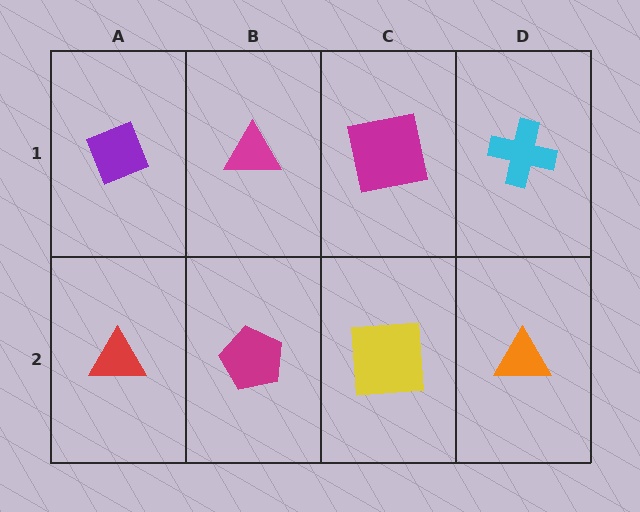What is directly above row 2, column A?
A purple diamond.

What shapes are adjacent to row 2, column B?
A magenta triangle (row 1, column B), a red triangle (row 2, column A), a yellow square (row 2, column C).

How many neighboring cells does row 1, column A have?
2.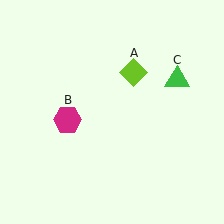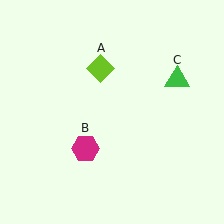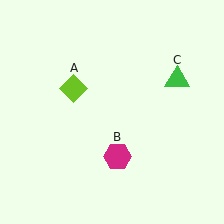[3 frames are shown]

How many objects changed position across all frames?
2 objects changed position: lime diamond (object A), magenta hexagon (object B).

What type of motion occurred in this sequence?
The lime diamond (object A), magenta hexagon (object B) rotated counterclockwise around the center of the scene.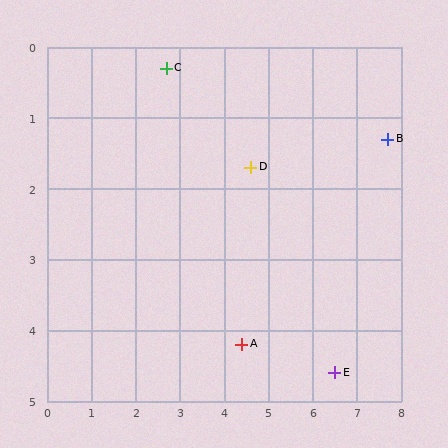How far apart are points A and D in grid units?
Points A and D are about 2.5 grid units apart.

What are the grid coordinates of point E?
Point E is at approximately (6.5, 4.6).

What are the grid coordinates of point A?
Point A is at approximately (4.4, 4.2).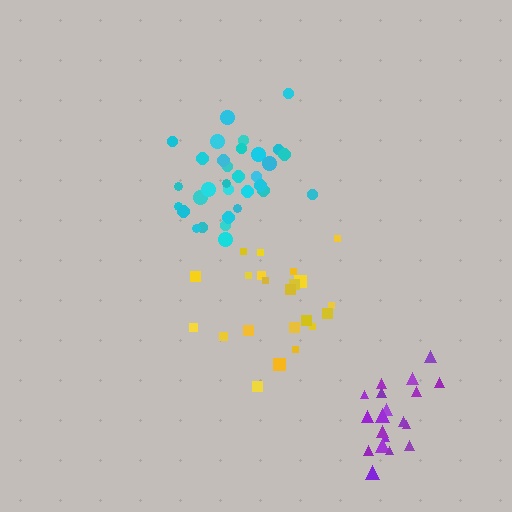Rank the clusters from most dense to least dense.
purple, cyan, yellow.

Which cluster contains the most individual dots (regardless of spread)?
Cyan (33).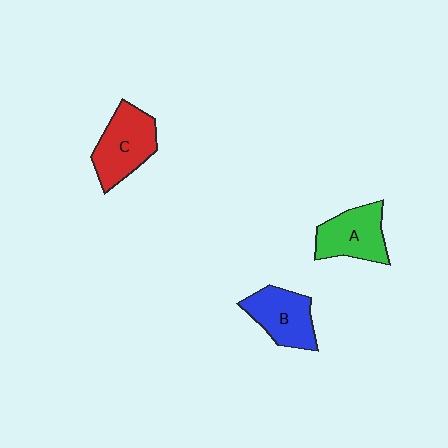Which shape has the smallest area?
Shape B (blue).